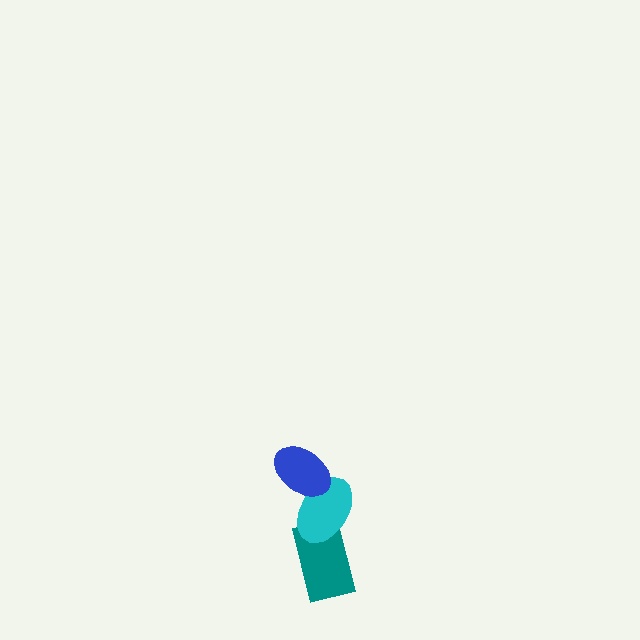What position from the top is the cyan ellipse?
The cyan ellipse is 2nd from the top.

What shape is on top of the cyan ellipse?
The blue ellipse is on top of the cyan ellipse.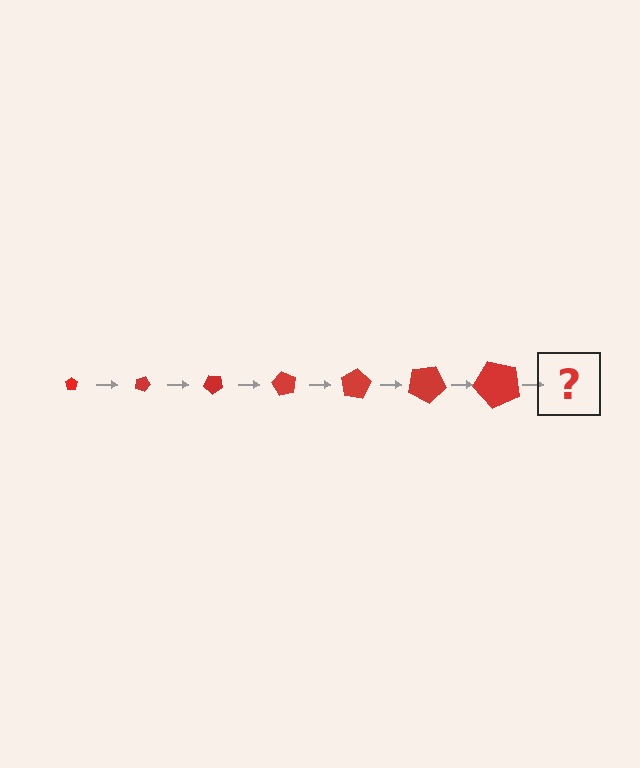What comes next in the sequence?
The next element should be a pentagon, larger than the previous one and rotated 140 degrees from the start.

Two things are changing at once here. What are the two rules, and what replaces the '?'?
The two rules are that the pentagon grows larger each step and it rotates 20 degrees each step. The '?' should be a pentagon, larger than the previous one and rotated 140 degrees from the start.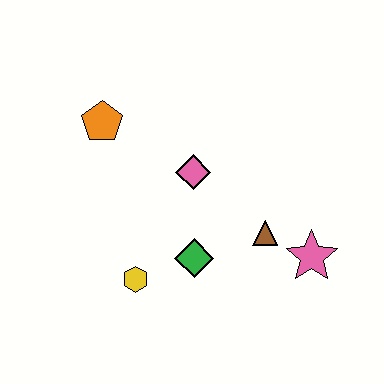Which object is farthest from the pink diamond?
The pink star is farthest from the pink diamond.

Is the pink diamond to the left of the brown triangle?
Yes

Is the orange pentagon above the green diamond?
Yes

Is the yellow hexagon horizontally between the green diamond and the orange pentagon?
Yes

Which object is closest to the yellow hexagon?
The green diamond is closest to the yellow hexagon.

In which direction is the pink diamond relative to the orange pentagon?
The pink diamond is to the right of the orange pentagon.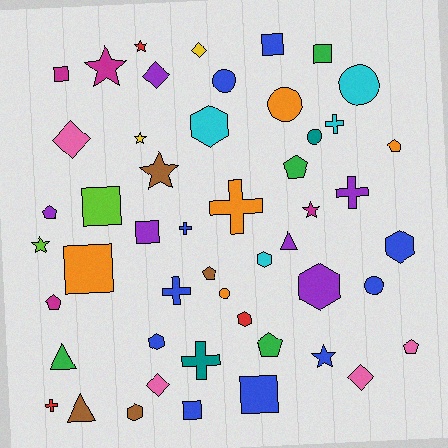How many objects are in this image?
There are 50 objects.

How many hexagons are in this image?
There are 7 hexagons.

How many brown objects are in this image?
There are 4 brown objects.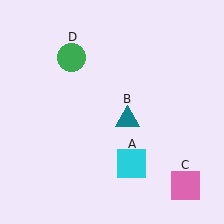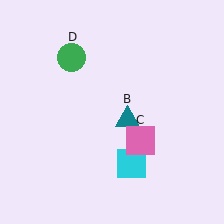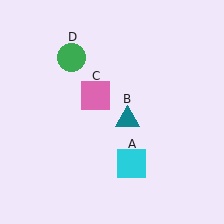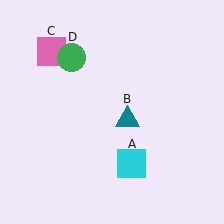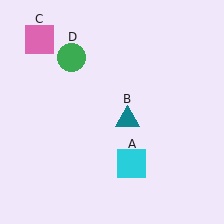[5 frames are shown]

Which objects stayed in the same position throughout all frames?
Cyan square (object A) and teal triangle (object B) and green circle (object D) remained stationary.